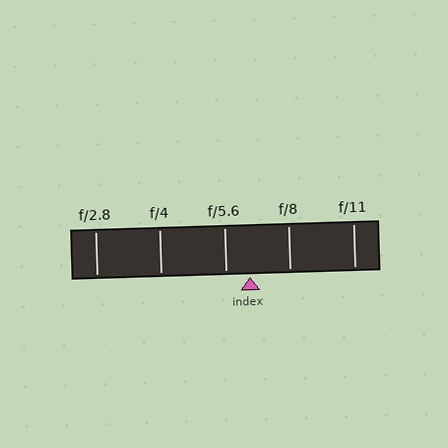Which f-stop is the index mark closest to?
The index mark is closest to f/5.6.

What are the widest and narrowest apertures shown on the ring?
The widest aperture shown is f/2.8 and the narrowest is f/11.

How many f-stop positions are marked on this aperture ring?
There are 5 f-stop positions marked.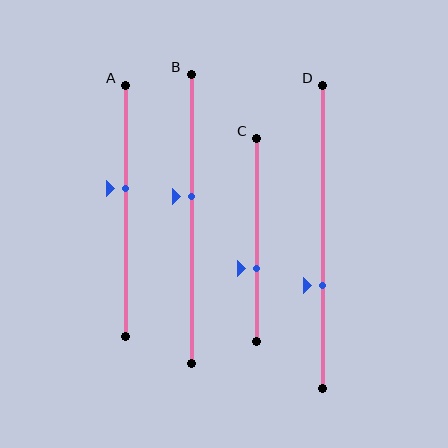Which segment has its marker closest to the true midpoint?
Segment B has its marker closest to the true midpoint.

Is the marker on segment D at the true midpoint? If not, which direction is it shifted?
No, the marker on segment D is shifted downward by about 16% of the segment length.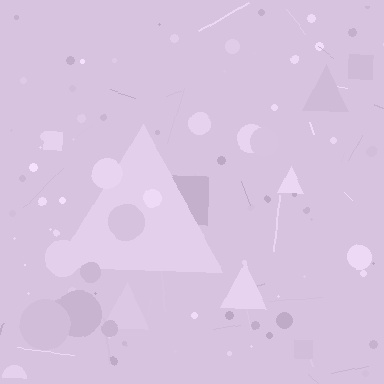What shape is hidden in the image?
A triangle is hidden in the image.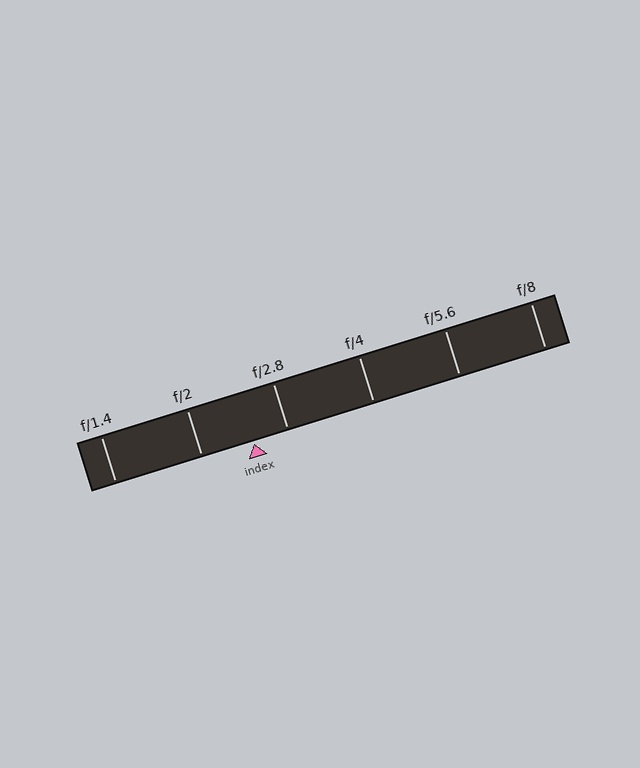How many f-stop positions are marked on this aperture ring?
There are 6 f-stop positions marked.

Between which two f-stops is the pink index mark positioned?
The index mark is between f/2 and f/2.8.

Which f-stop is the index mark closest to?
The index mark is closest to f/2.8.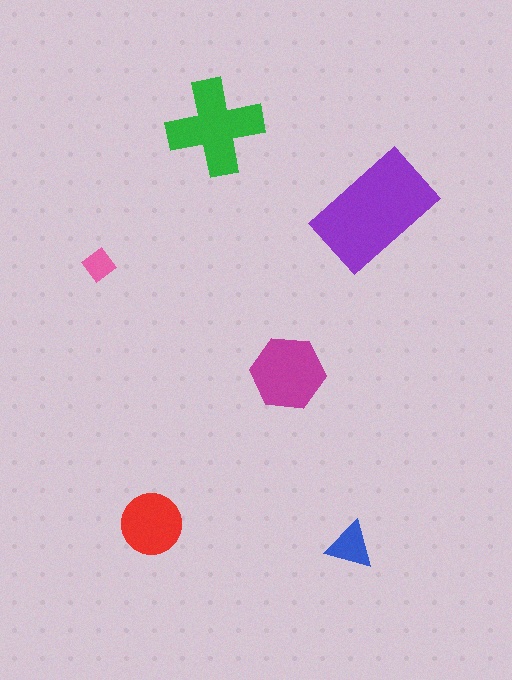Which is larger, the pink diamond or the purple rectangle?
The purple rectangle.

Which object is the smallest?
The pink diamond.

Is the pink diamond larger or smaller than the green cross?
Smaller.